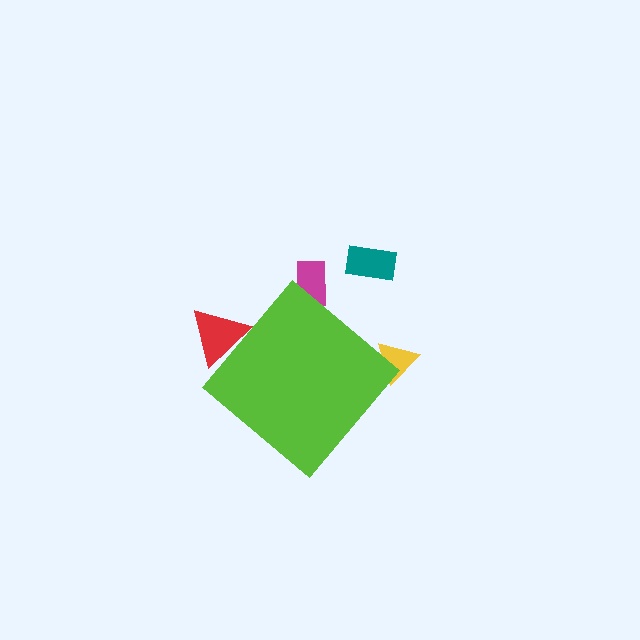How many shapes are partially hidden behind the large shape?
3 shapes are partially hidden.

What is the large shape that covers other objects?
A lime diamond.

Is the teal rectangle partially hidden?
No, the teal rectangle is fully visible.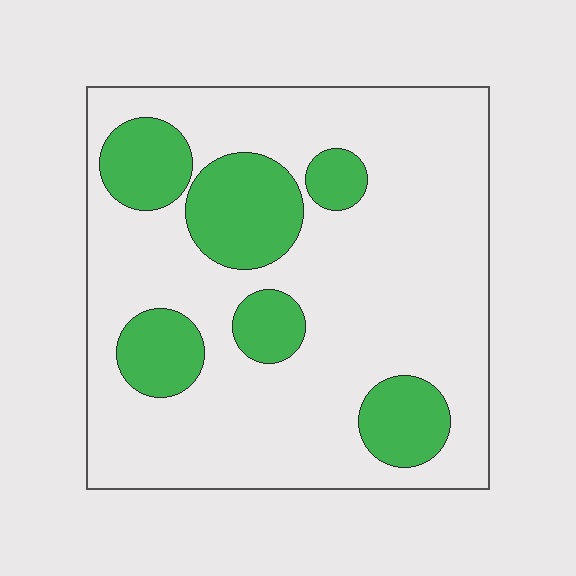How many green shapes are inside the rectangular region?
6.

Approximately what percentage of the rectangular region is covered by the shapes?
Approximately 25%.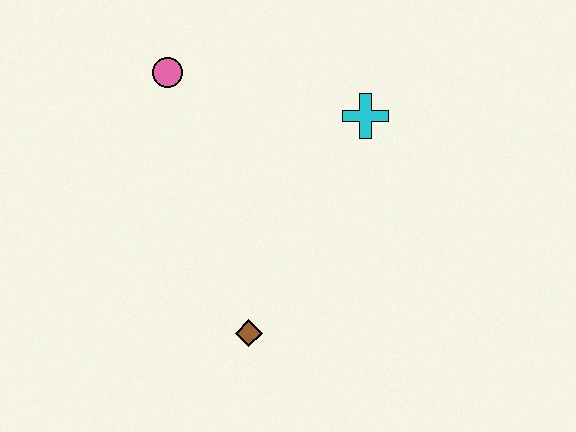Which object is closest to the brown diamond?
The cyan cross is closest to the brown diamond.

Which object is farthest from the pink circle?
The brown diamond is farthest from the pink circle.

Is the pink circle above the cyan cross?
Yes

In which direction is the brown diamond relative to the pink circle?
The brown diamond is below the pink circle.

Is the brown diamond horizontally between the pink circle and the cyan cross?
Yes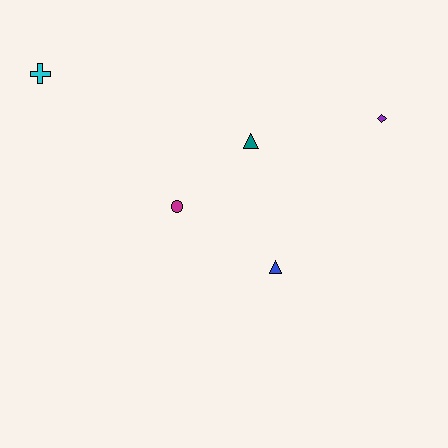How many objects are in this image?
There are 5 objects.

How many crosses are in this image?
There is 1 cross.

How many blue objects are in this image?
There is 1 blue object.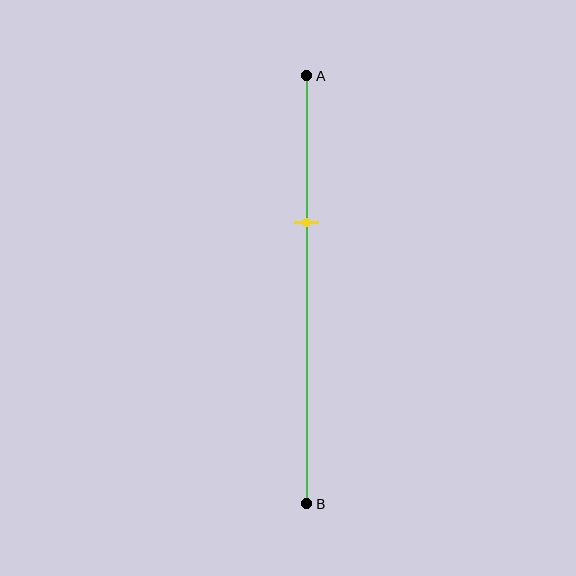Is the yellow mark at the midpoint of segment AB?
No, the mark is at about 35% from A, not at the 50% midpoint.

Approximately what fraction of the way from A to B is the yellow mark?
The yellow mark is approximately 35% of the way from A to B.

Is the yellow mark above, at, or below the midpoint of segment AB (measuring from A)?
The yellow mark is above the midpoint of segment AB.